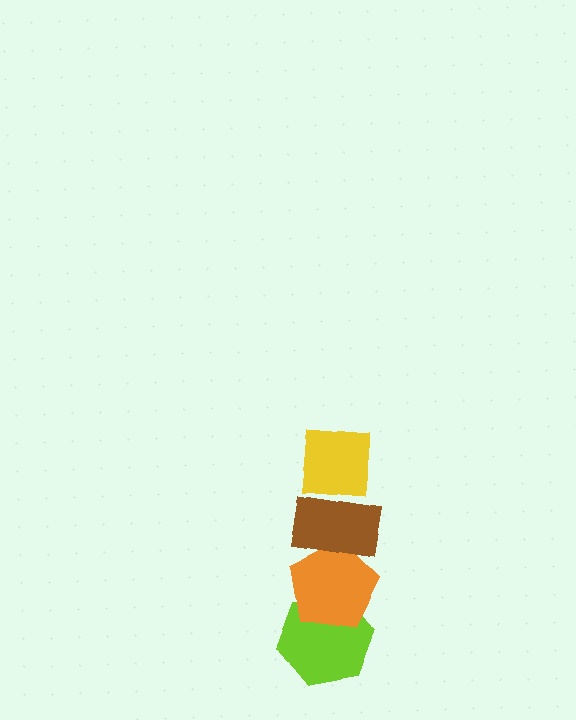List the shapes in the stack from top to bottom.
From top to bottom: the yellow square, the brown rectangle, the orange pentagon, the lime hexagon.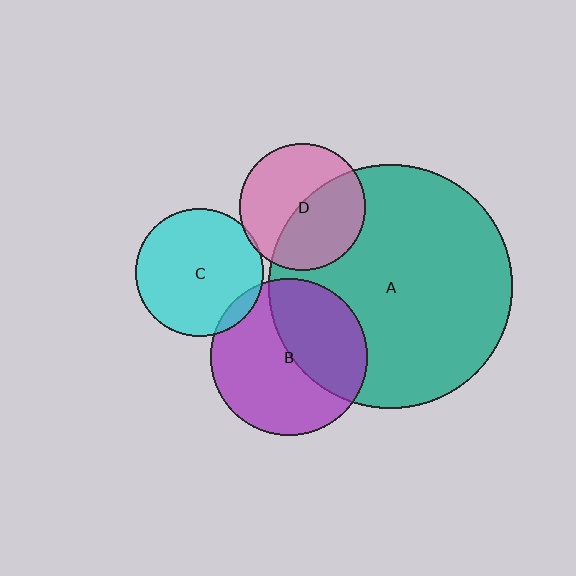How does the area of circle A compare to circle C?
Approximately 3.6 times.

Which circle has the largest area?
Circle A (teal).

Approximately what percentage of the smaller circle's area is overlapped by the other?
Approximately 50%.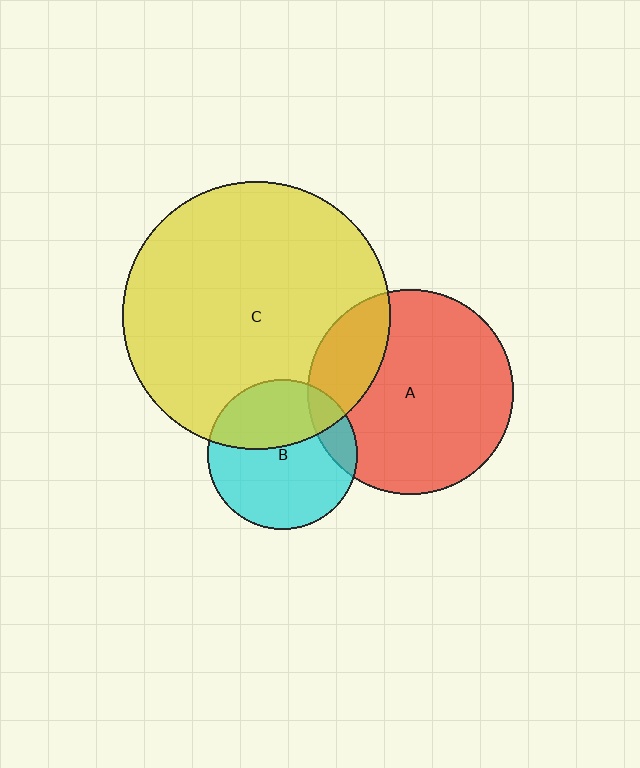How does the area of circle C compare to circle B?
Approximately 3.2 times.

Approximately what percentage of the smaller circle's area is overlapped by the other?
Approximately 40%.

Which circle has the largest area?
Circle C (yellow).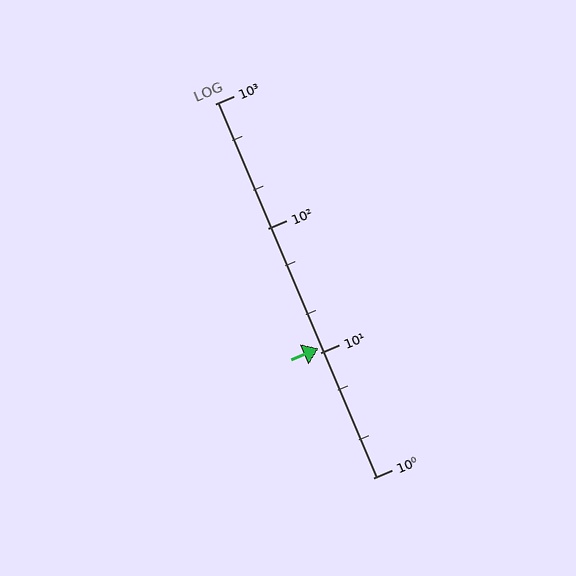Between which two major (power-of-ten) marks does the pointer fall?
The pointer is between 10 and 100.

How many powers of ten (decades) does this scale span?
The scale spans 3 decades, from 1 to 1000.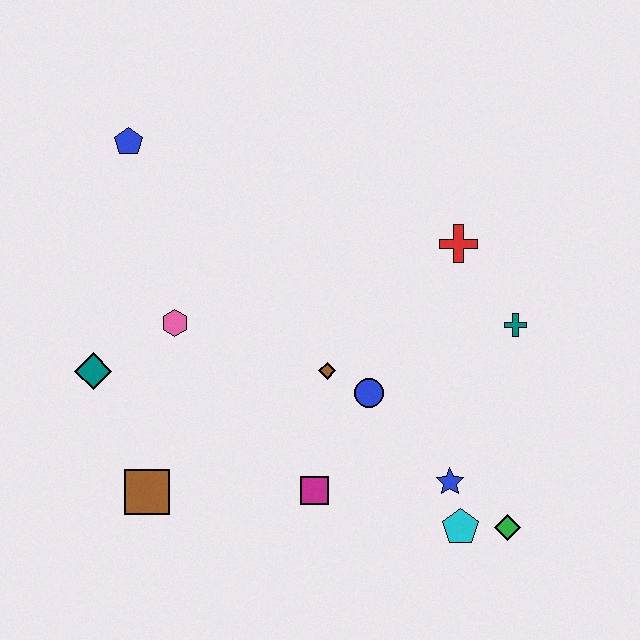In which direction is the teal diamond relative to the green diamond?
The teal diamond is to the left of the green diamond.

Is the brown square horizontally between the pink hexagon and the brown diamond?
No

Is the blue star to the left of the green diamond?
Yes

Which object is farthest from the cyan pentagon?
The blue pentagon is farthest from the cyan pentagon.